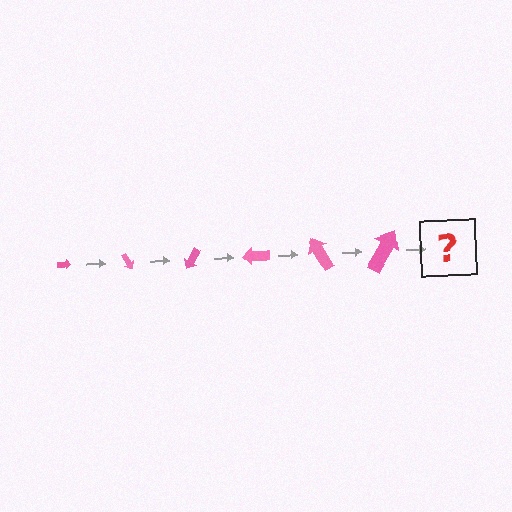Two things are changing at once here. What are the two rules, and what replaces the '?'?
The two rules are that the arrow grows larger each step and it rotates 60 degrees each step. The '?' should be an arrow, larger than the previous one and rotated 360 degrees from the start.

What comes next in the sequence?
The next element should be an arrow, larger than the previous one and rotated 360 degrees from the start.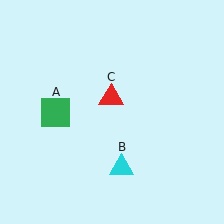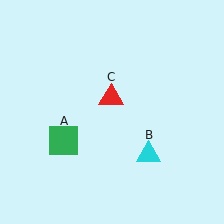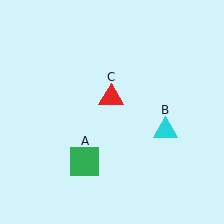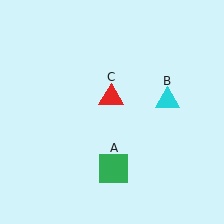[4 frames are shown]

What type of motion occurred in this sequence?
The green square (object A), cyan triangle (object B) rotated counterclockwise around the center of the scene.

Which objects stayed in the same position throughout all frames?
Red triangle (object C) remained stationary.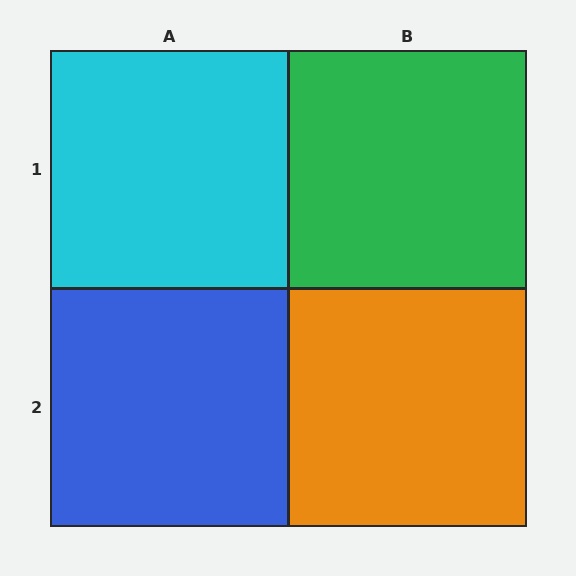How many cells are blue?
1 cell is blue.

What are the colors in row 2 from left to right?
Blue, orange.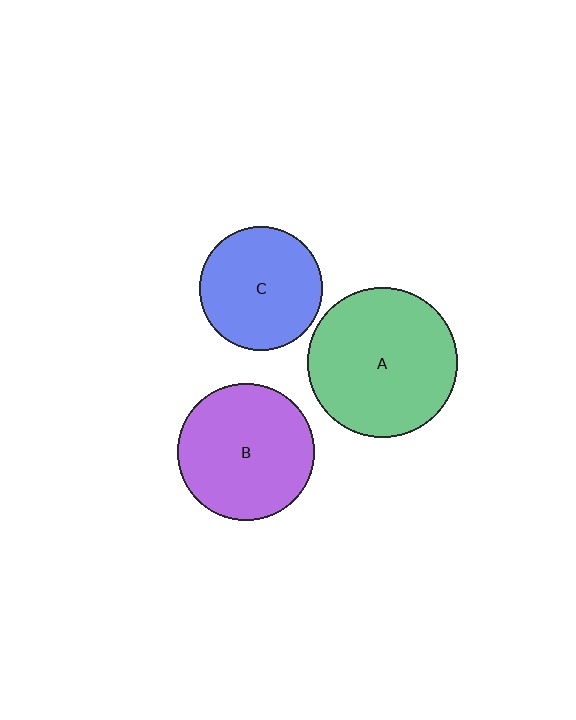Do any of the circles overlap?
No, none of the circles overlap.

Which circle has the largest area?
Circle A (green).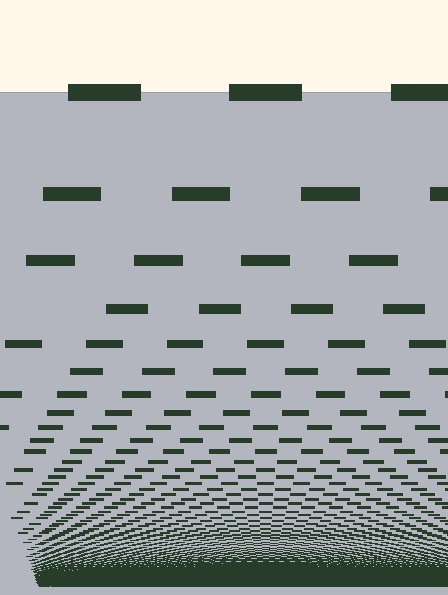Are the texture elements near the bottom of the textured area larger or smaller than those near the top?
Smaller. The gradient is inverted — elements near the bottom are smaller and denser.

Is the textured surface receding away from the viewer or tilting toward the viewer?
The surface appears to tilt toward the viewer. Texture elements get larger and sparser toward the top.